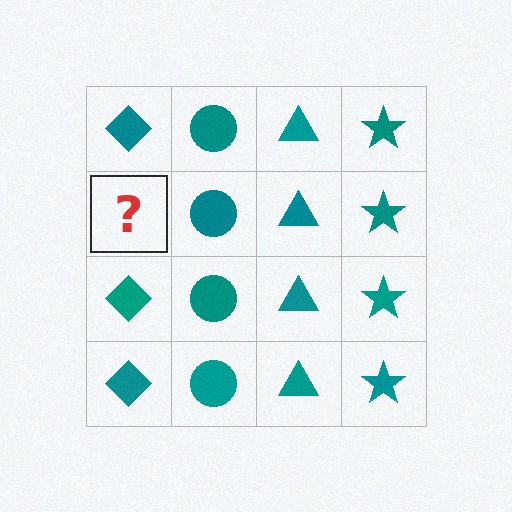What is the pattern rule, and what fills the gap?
The rule is that each column has a consistent shape. The gap should be filled with a teal diamond.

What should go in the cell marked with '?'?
The missing cell should contain a teal diamond.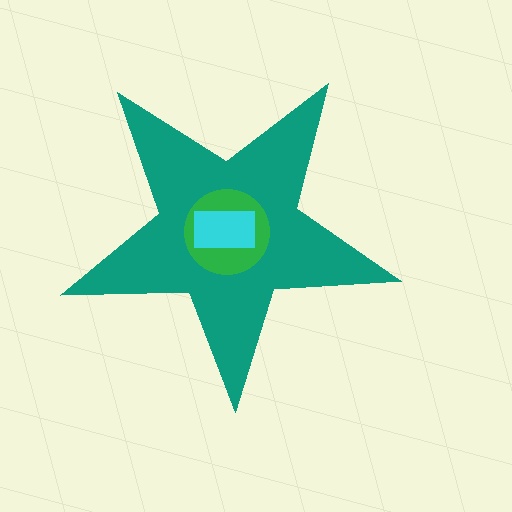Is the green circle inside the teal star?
Yes.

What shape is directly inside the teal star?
The green circle.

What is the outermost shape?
The teal star.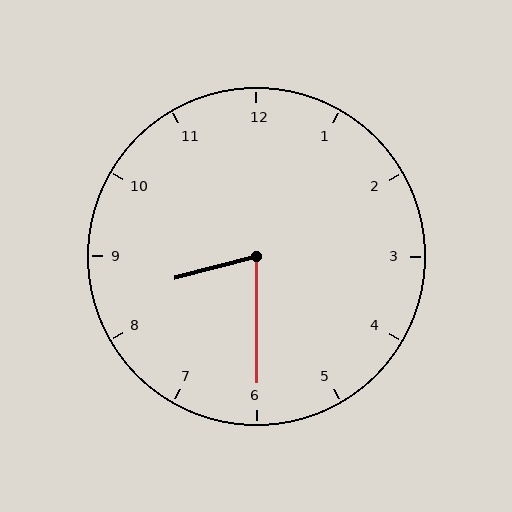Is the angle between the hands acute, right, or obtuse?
It is acute.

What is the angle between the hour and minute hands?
Approximately 75 degrees.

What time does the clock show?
8:30.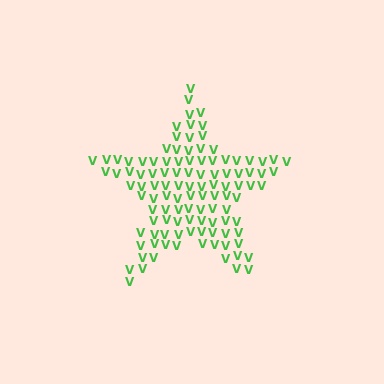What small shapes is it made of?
It is made of small letter V's.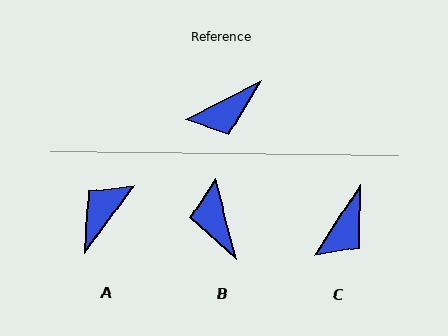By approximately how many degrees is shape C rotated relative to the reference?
Approximately 31 degrees counter-clockwise.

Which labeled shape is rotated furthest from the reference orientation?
A, about 152 degrees away.